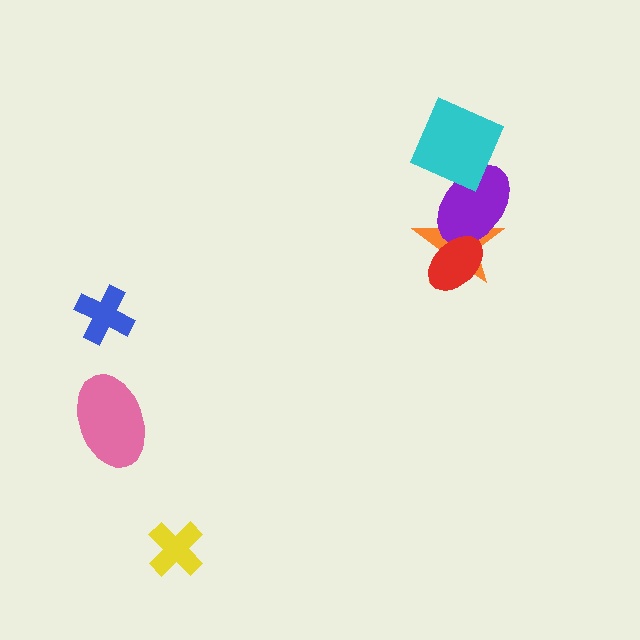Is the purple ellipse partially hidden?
Yes, it is partially covered by another shape.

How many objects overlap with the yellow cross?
0 objects overlap with the yellow cross.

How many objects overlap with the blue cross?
0 objects overlap with the blue cross.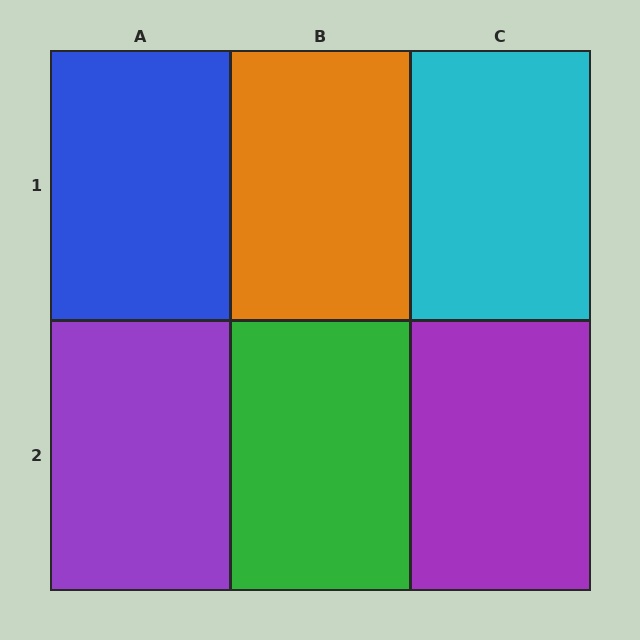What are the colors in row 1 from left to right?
Blue, orange, cyan.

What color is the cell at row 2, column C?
Purple.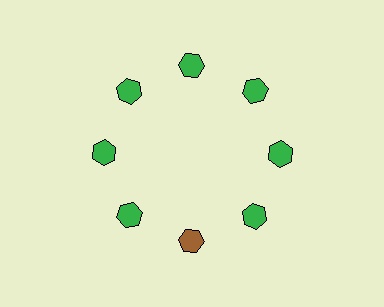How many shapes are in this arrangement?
There are 8 shapes arranged in a ring pattern.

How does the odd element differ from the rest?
It has a different color: brown instead of green.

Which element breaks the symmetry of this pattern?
The brown hexagon at roughly the 6 o'clock position breaks the symmetry. All other shapes are green hexagons.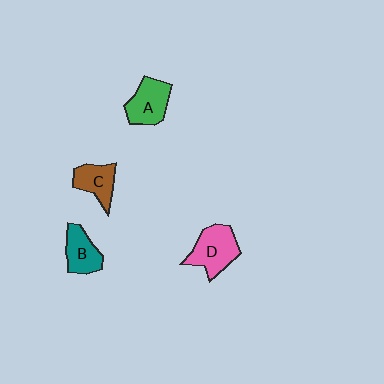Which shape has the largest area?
Shape D (pink).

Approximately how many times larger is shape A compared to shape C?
Approximately 1.2 times.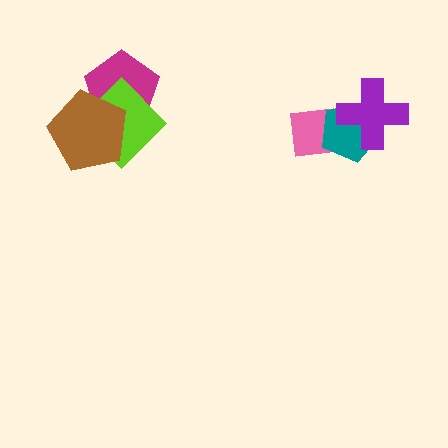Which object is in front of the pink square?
The teal pentagon is in front of the pink square.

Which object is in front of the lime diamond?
The brown pentagon is in front of the lime diamond.